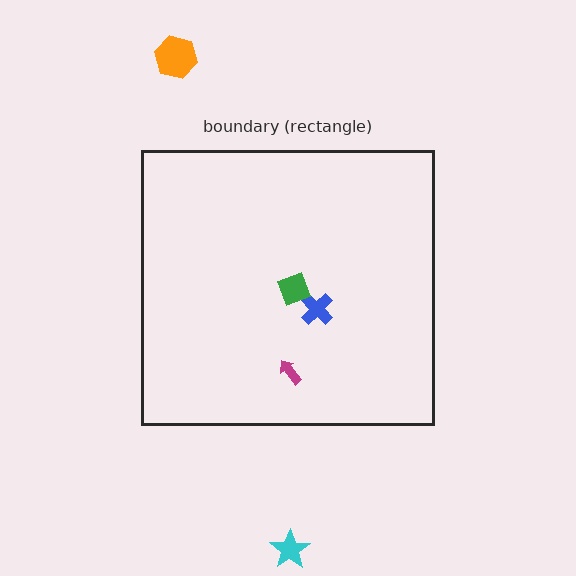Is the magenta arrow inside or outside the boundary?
Inside.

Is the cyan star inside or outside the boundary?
Outside.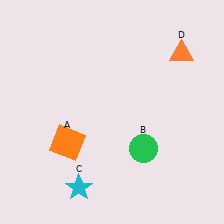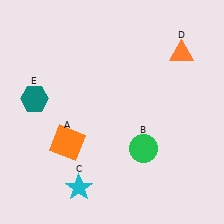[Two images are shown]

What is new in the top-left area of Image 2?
A teal hexagon (E) was added in the top-left area of Image 2.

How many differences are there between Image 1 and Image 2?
There is 1 difference between the two images.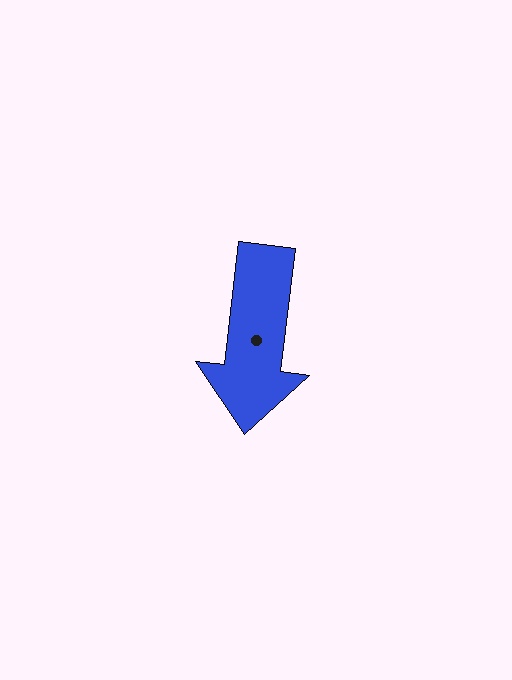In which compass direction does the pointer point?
South.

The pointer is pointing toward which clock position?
Roughly 6 o'clock.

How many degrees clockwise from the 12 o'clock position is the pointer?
Approximately 187 degrees.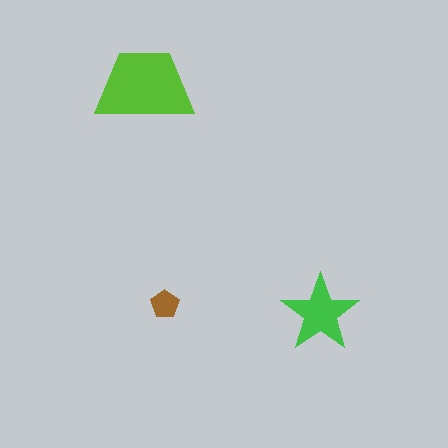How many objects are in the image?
There are 3 objects in the image.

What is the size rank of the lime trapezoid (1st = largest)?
1st.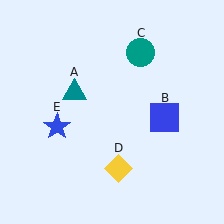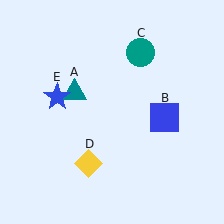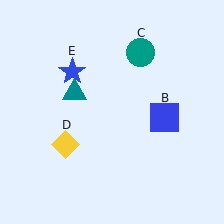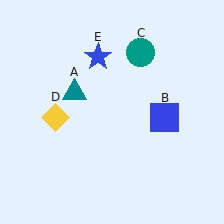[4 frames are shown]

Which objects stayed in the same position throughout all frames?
Teal triangle (object A) and blue square (object B) and teal circle (object C) remained stationary.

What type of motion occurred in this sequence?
The yellow diamond (object D), blue star (object E) rotated clockwise around the center of the scene.